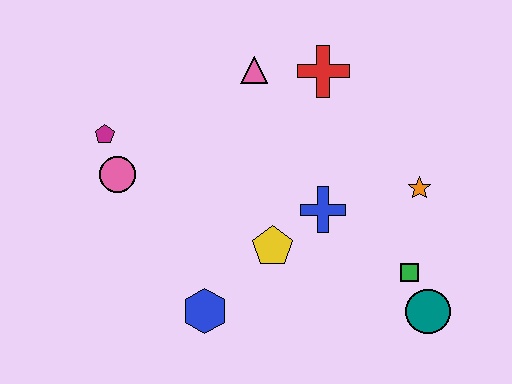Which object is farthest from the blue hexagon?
The red cross is farthest from the blue hexagon.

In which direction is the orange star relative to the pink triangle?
The orange star is to the right of the pink triangle.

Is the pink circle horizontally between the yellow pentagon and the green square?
No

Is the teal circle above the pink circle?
No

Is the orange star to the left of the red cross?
No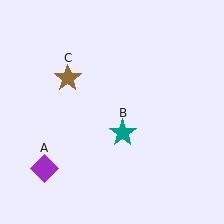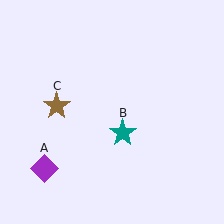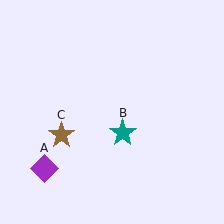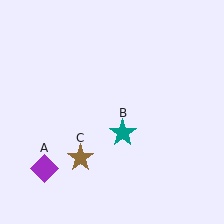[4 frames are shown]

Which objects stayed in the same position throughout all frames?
Purple diamond (object A) and teal star (object B) remained stationary.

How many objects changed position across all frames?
1 object changed position: brown star (object C).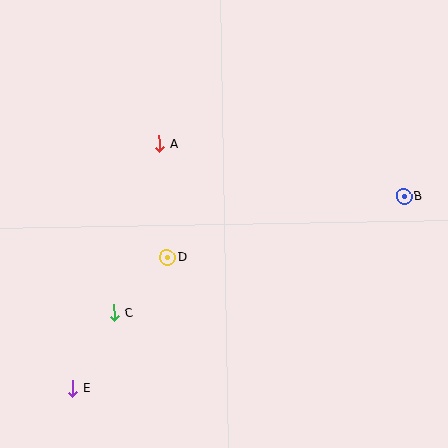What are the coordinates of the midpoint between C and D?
The midpoint between C and D is at (141, 285).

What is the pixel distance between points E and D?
The distance between E and D is 161 pixels.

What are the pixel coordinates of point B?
Point B is at (404, 196).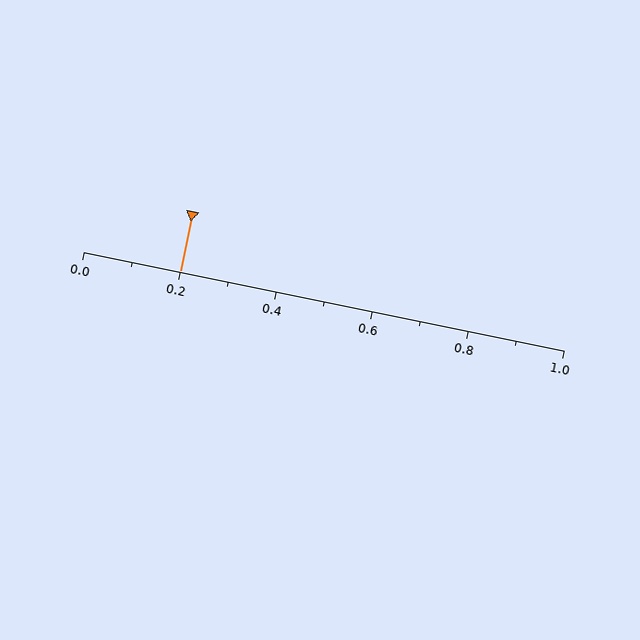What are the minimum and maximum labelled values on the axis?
The axis runs from 0.0 to 1.0.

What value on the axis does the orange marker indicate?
The marker indicates approximately 0.2.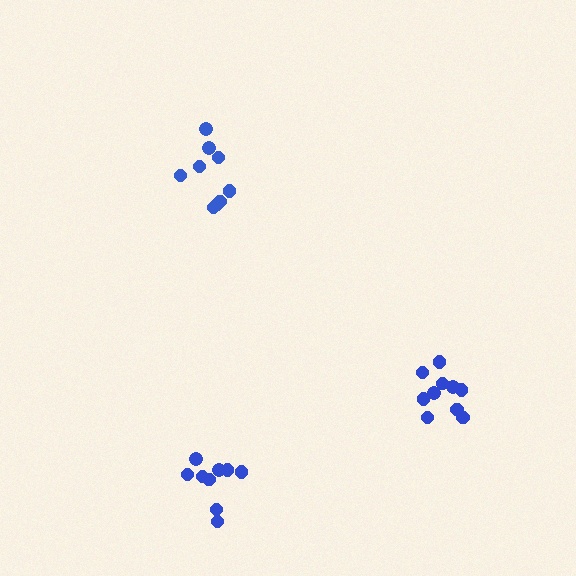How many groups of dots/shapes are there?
There are 3 groups.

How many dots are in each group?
Group 1: 9 dots, Group 2: 9 dots, Group 3: 10 dots (28 total).